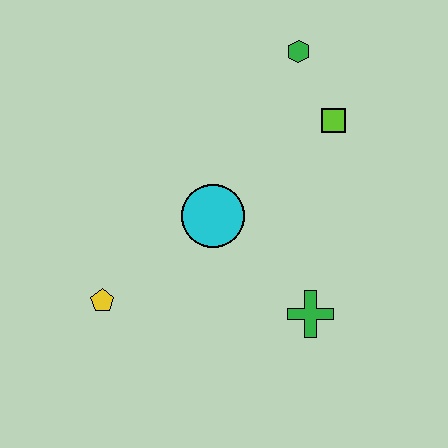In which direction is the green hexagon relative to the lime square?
The green hexagon is above the lime square.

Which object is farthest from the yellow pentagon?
The green hexagon is farthest from the yellow pentagon.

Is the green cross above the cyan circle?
No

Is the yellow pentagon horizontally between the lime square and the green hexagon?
No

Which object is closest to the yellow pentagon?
The cyan circle is closest to the yellow pentagon.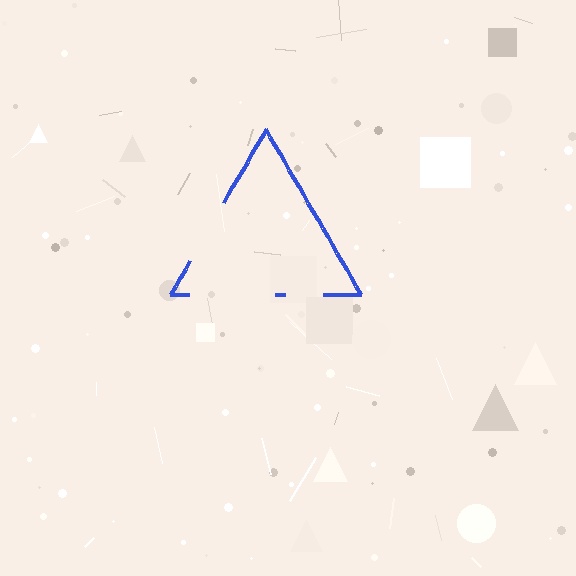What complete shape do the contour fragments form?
The contour fragments form a triangle.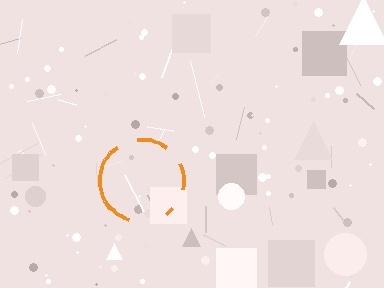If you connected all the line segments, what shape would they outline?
They would outline a circle.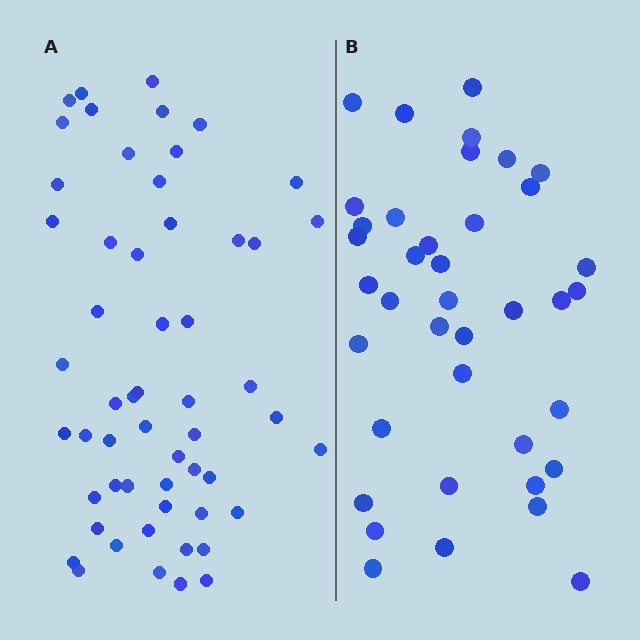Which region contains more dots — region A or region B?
Region A (the left region) has more dots.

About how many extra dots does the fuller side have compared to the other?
Region A has approximately 15 more dots than region B.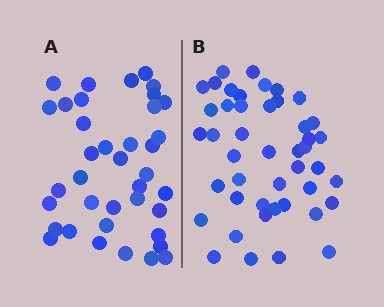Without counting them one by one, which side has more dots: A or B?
Region B (the right region) has more dots.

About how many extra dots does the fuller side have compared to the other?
Region B has roughly 8 or so more dots than region A.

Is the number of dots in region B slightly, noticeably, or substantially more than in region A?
Region B has only slightly more — the two regions are fairly close. The ratio is roughly 1.2 to 1.